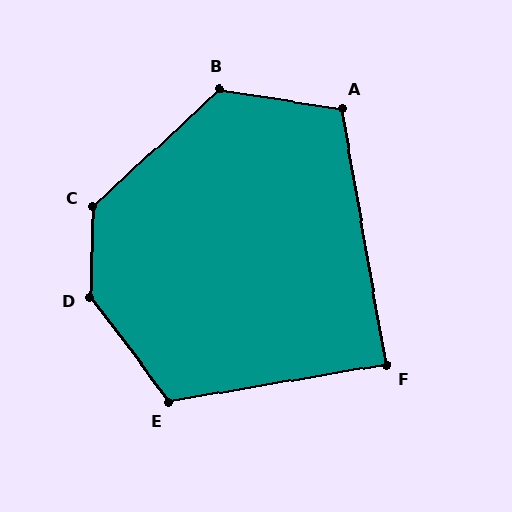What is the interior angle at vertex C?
Approximately 134 degrees (obtuse).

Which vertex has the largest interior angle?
D, at approximately 142 degrees.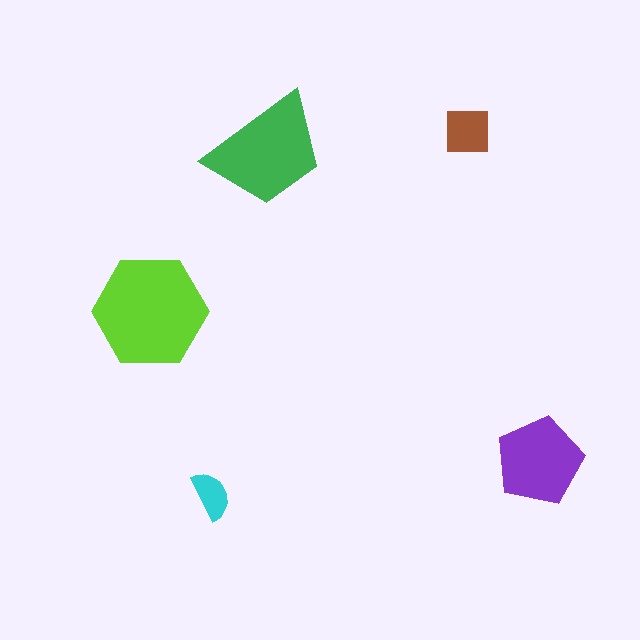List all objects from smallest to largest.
The cyan semicircle, the brown square, the purple pentagon, the green trapezoid, the lime hexagon.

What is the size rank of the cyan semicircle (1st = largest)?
5th.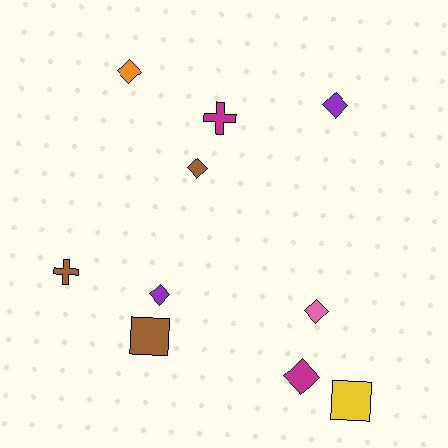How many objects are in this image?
There are 10 objects.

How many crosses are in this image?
There are 2 crosses.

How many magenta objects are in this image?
There are 2 magenta objects.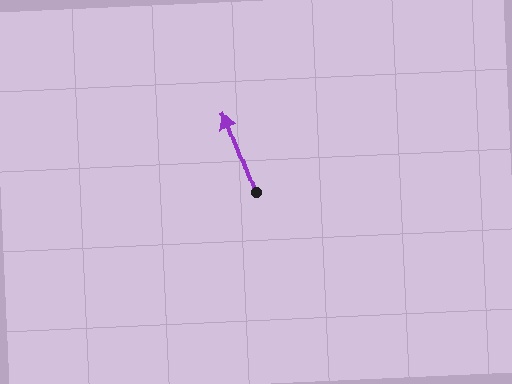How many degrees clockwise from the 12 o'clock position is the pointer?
Approximately 339 degrees.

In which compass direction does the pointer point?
North.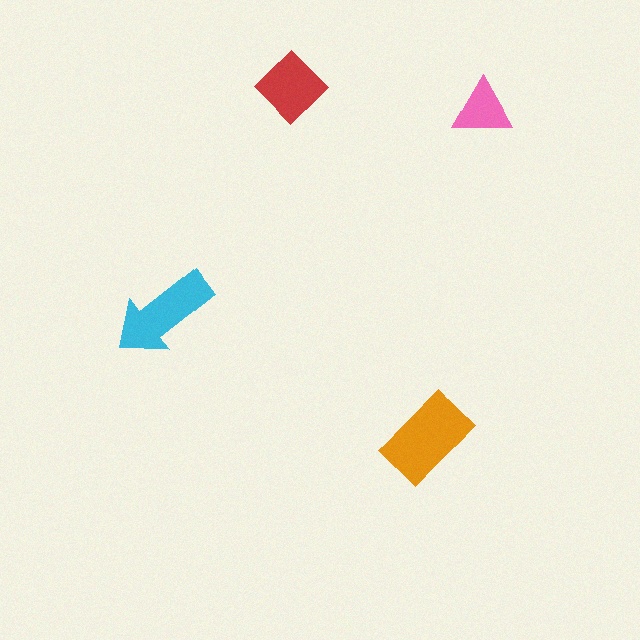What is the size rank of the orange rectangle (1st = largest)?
1st.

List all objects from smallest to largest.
The pink triangle, the red diamond, the cyan arrow, the orange rectangle.